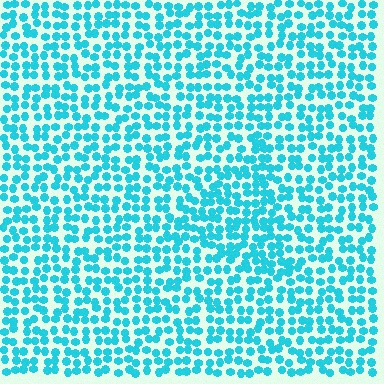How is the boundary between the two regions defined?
The boundary is defined by a change in element density (approximately 1.4x ratio). All elements are the same color, size, and shape.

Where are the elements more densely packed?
The elements are more densely packed inside the triangle boundary.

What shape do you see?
I see a triangle.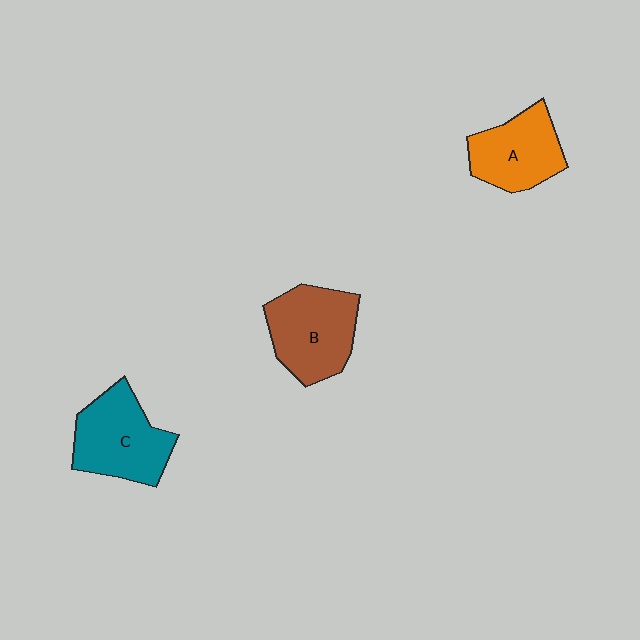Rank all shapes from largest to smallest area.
From largest to smallest: B (brown), C (teal), A (orange).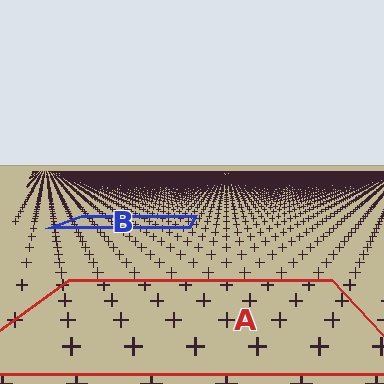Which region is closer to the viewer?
Region A is closer. The texture elements there are larger and more spread out.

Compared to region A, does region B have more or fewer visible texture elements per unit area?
Region B has more texture elements per unit area — they are packed more densely because it is farther away.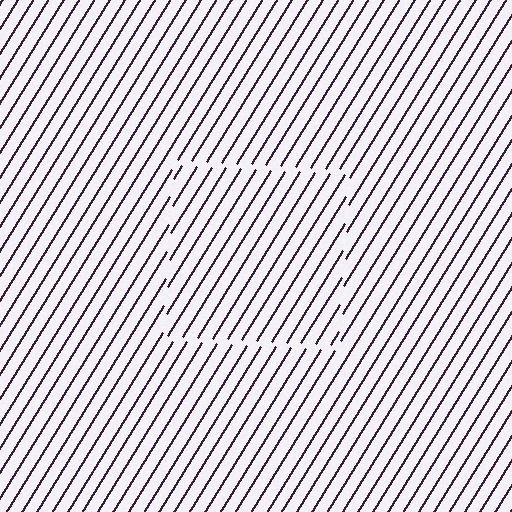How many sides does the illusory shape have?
4 sides — the line-ends trace a square.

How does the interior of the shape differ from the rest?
The interior of the shape contains the same grating, shifted by half a period — the contour is defined by the phase discontinuity where line-ends from the inner and outer gratings abut.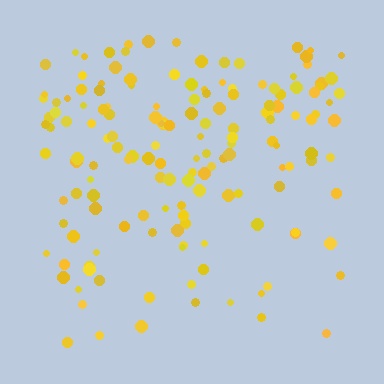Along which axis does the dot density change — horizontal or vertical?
Vertical.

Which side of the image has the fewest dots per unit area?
The bottom.